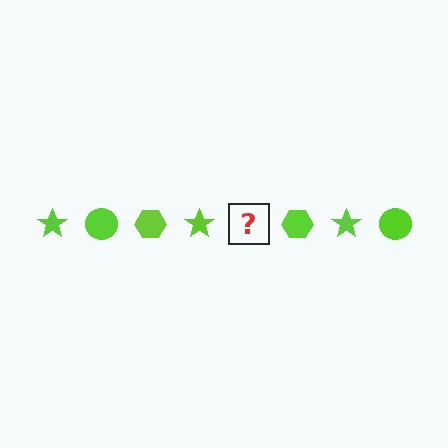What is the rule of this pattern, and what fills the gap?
The rule is that the pattern cycles through star, circle, hexagon shapes in lime. The gap should be filled with a lime circle.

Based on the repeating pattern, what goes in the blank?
The blank should be a lime circle.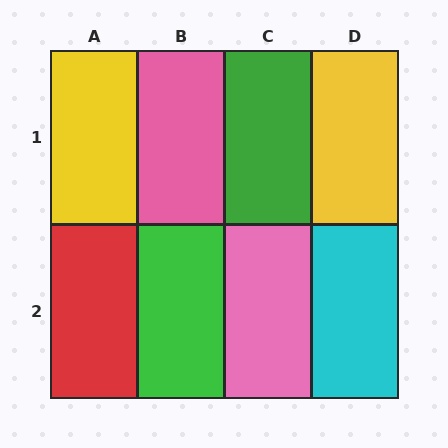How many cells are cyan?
1 cell is cyan.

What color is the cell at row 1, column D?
Yellow.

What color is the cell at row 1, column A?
Yellow.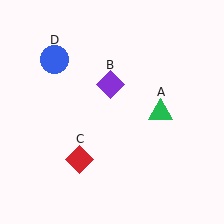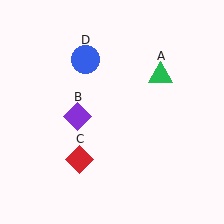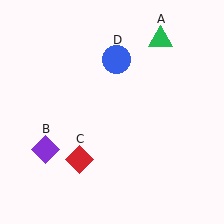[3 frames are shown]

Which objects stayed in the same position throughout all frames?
Red diamond (object C) remained stationary.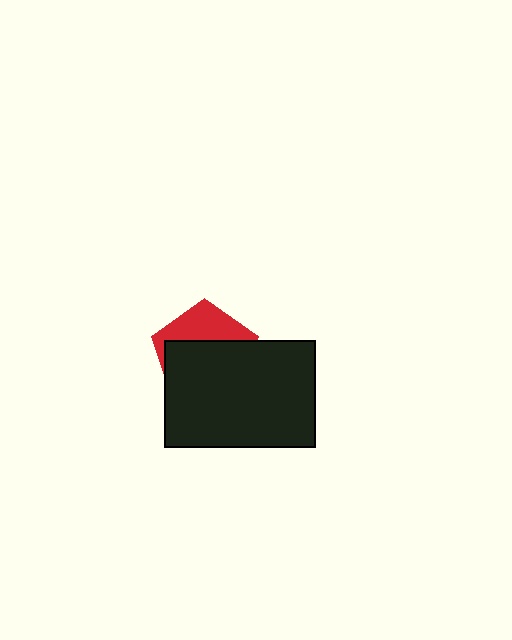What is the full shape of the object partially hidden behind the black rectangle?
The partially hidden object is a red pentagon.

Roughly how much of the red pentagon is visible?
A small part of it is visible (roughly 34%).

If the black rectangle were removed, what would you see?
You would see the complete red pentagon.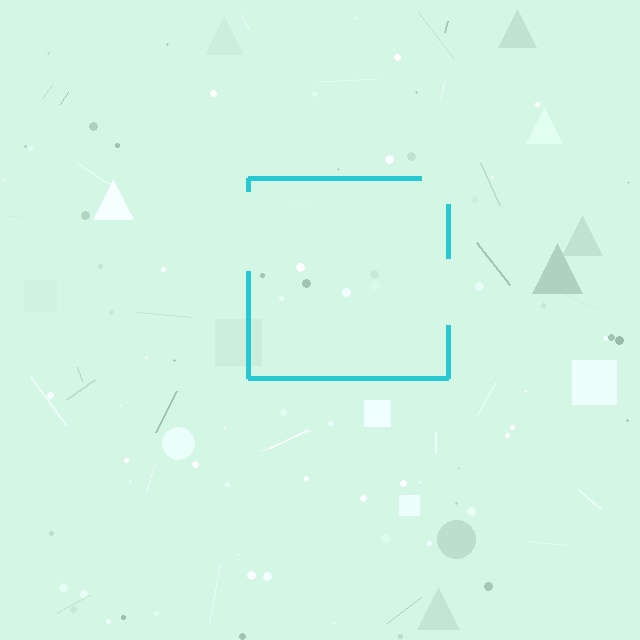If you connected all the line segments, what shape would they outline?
They would outline a square.